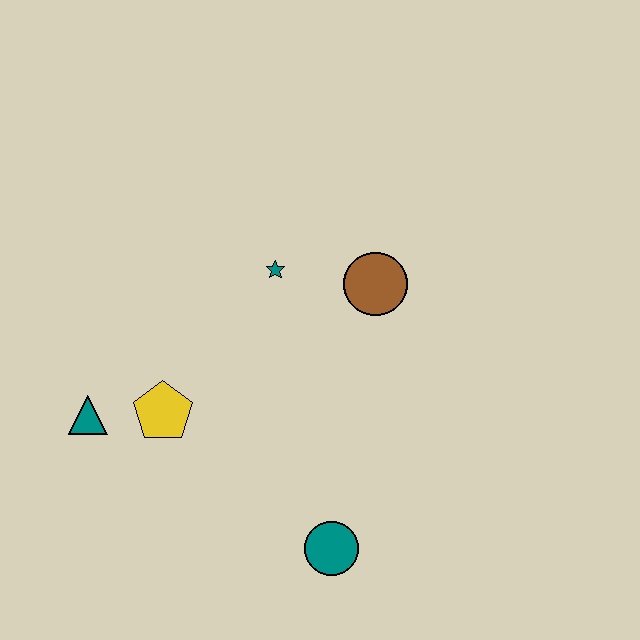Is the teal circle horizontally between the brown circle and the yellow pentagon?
Yes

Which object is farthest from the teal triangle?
The brown circle is farthest from the teal triangle.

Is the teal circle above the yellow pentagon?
No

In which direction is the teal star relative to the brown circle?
The teal star is to the left of the brown circle.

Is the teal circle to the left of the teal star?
No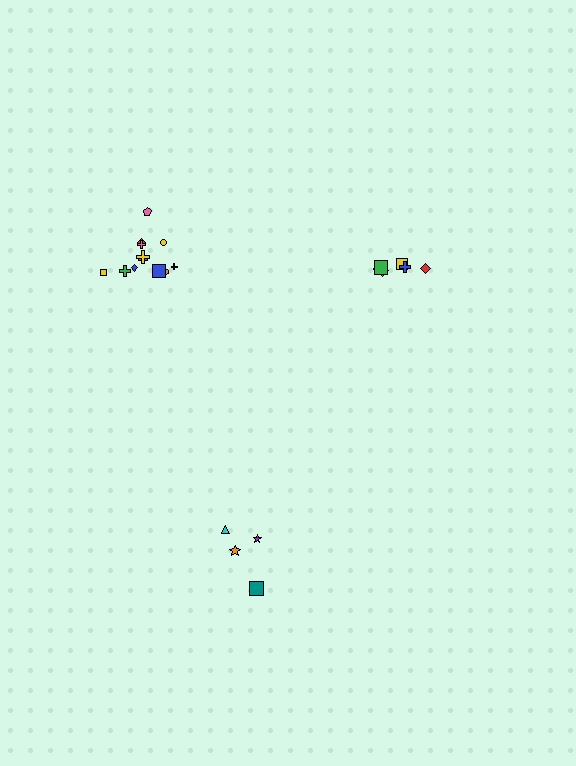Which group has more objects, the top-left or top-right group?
The top-left group.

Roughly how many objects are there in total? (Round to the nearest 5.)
Roughly 20 objects in total.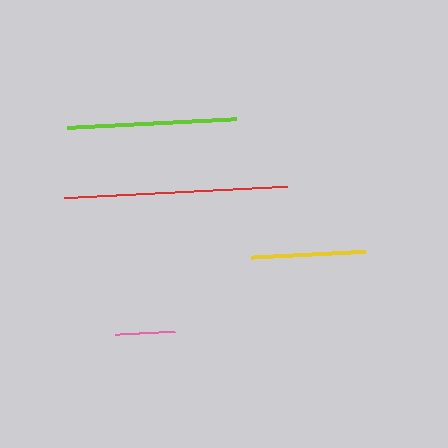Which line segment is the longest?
The red line is the longest at approximately 222 pixels.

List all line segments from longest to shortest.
From longest to shortest: red, lime, yellow, pink.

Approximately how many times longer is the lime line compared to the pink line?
The lime line is approximately 2.8 times the length of the pink line.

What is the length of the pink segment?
The pink segment is approximately 60 pixels long.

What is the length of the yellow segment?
The yellow segment is approximately 113 pixels long.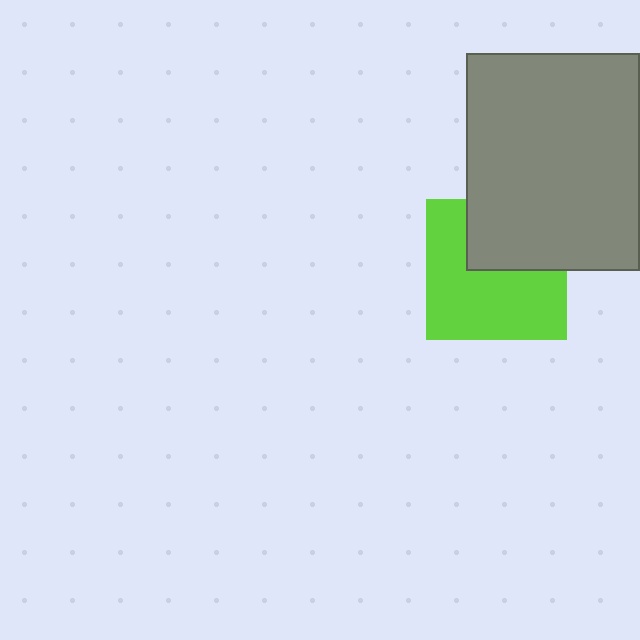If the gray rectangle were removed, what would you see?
You would see the complete lime square.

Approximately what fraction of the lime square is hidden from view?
Roughly 37% of the lime square is hidden behind the gray rectangle.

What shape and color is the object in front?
The object in front is a gray rectangle.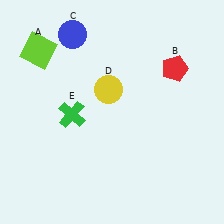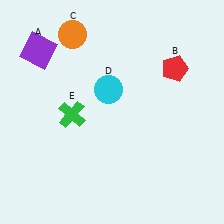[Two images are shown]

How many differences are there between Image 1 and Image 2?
There are 3 differences between the two images.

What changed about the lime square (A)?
In Image 1, A is lime. In Image 2, it changed to purple.